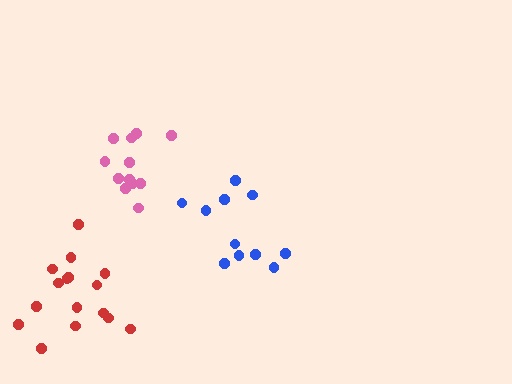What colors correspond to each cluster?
The clusters are colored: pink, blue, red.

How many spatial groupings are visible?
There are 3 spatial groupings.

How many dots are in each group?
Group 1: 12 dots, Group 2: 11 dots, Group 3: 16 dots (39 total).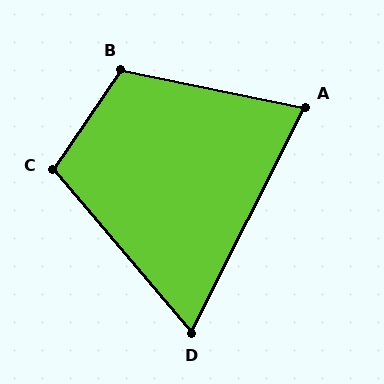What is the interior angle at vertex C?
Approximately 105 degrees (obtuse).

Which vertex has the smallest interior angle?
D, at approximately 67 degrees.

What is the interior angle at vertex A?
Approximately 75 degrees (acute).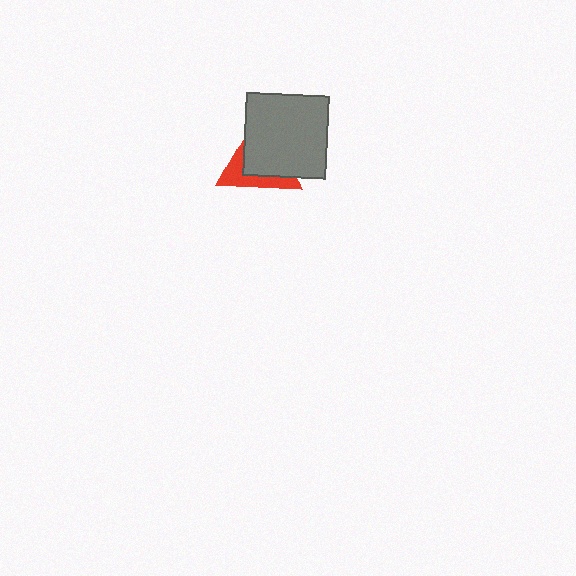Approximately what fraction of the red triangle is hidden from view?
Roughly 60% of the red triangle is hidden behind the gray square.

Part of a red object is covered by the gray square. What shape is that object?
It is a triangle.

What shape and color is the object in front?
The object in front is a gray square.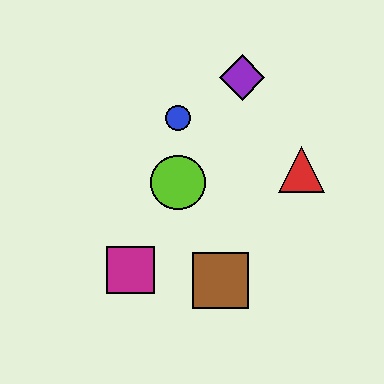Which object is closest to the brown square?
The magenta square is closest to the brown square.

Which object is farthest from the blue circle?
The brown square is farthest from the blue circle.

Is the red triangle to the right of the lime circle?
Yes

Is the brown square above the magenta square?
No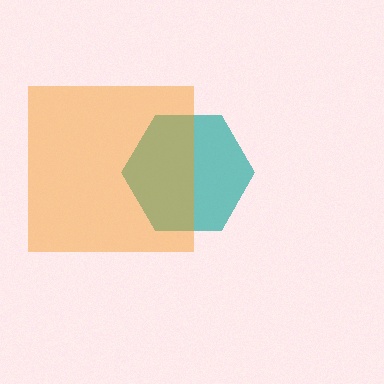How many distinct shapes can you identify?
There are 2 distinct shapes: a teal hexagon, an orange square.